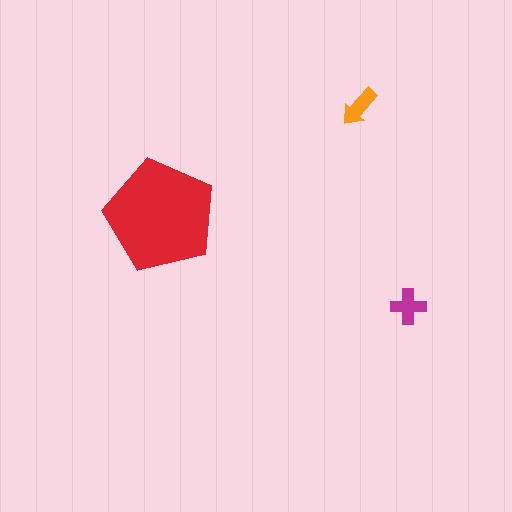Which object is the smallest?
The orange arrow.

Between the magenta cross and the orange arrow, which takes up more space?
The magenta cross.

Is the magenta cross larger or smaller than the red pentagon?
Smaller.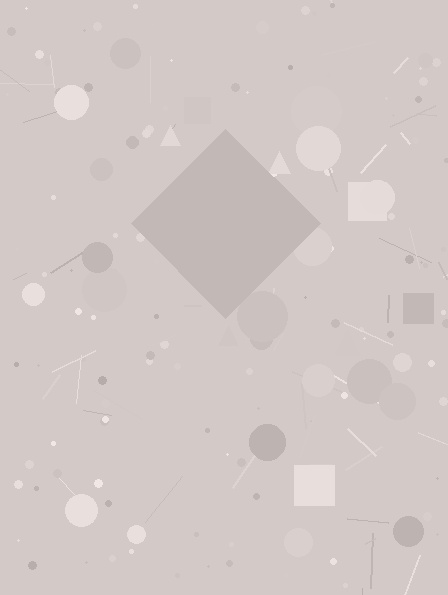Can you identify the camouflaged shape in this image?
The camouflaged shape is a diamond.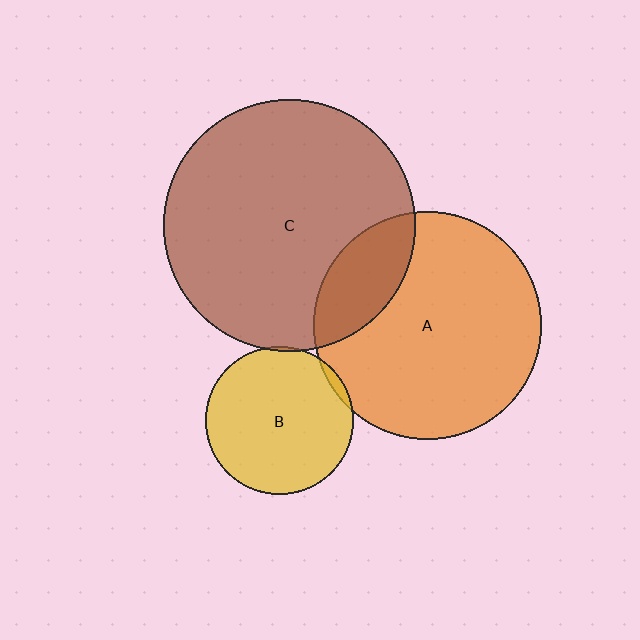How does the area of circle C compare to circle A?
Approximately 1.2 times.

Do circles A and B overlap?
Yes.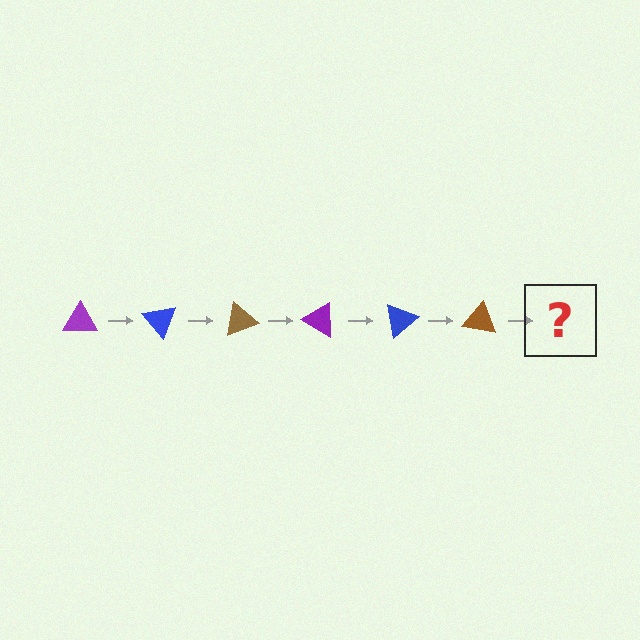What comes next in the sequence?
The next element should be a purple triangle, rotated 300 degrees from the start.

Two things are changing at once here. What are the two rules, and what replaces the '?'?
The two rules are that it rotates 50 degrees each step and the color cycles through purple, blue, and brown. The '?' should be a purple triangle, rotated 300 degrees from the start.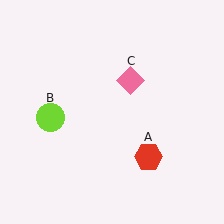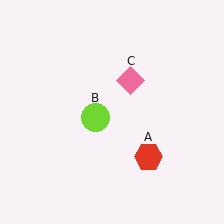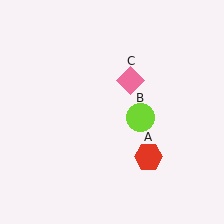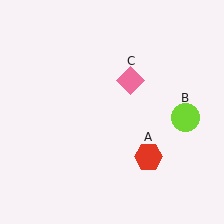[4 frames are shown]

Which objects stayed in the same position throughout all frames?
Red hexagon (object A) and pink diamond (object C) remained stationary.